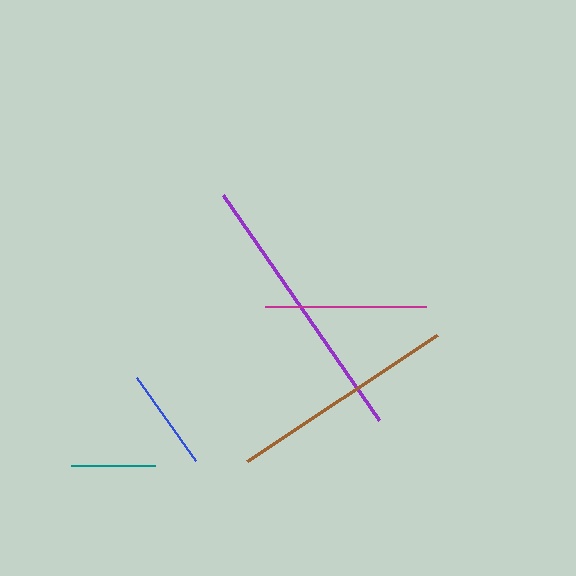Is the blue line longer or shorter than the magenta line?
The magenta line is longer than the blue line.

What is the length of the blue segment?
The blue segment is approximately 102 pixels long.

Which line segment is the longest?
The purple line is the longest at approximately 274 pixels.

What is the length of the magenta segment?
The magenta segment is approximately 161 pixels long.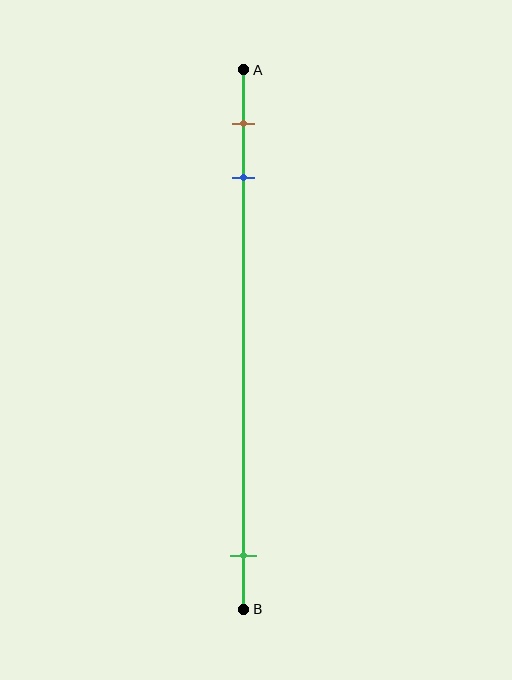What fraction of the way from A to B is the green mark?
The green mark is approximately 90% (0.9) of the way from A to B.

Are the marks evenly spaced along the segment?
No, the marks are not evenly spaced.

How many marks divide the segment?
There are 3 marks dividing the segment.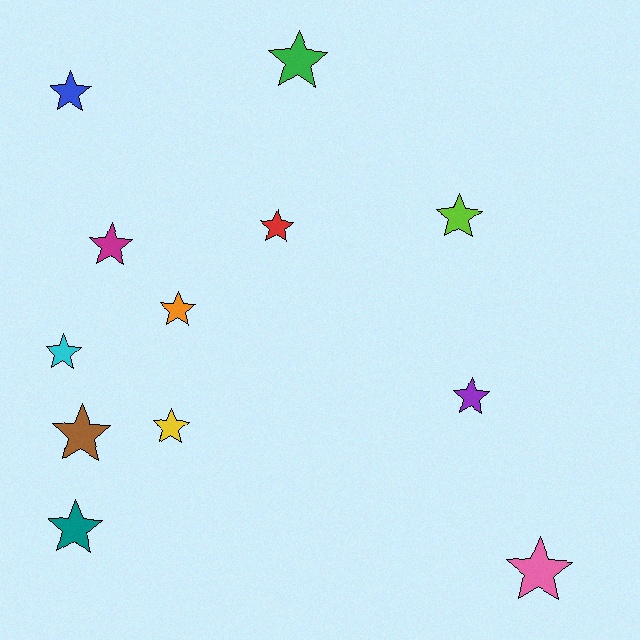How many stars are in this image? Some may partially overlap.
There are 12 stars.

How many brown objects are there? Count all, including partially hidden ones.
There is 1 brown object.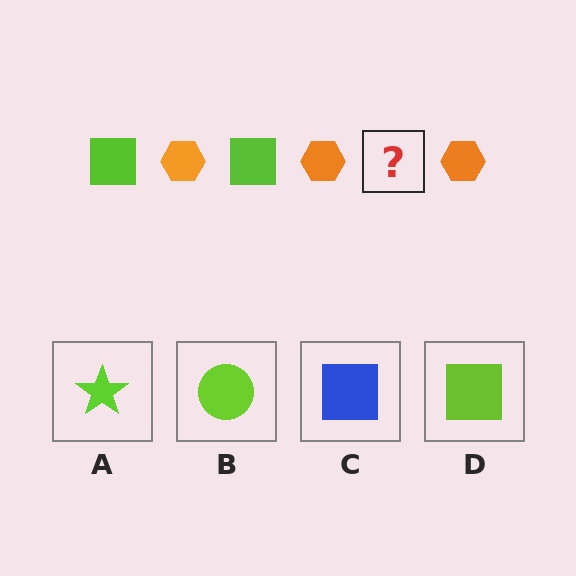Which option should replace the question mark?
Option D.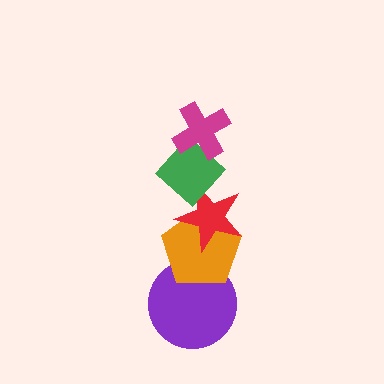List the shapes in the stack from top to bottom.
From top to bottom: the magenta cross, the green diamond, the red star, the orange pentagon, the purple circle.